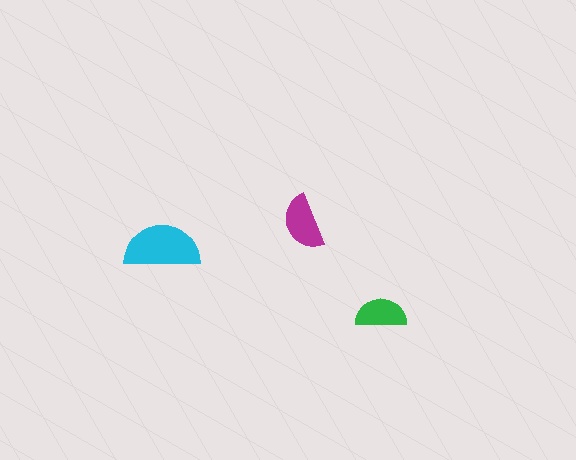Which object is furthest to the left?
The cyan semicircle is leftmost.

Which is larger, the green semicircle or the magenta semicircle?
The magenta one.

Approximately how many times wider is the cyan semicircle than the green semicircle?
About 1.5 times wider.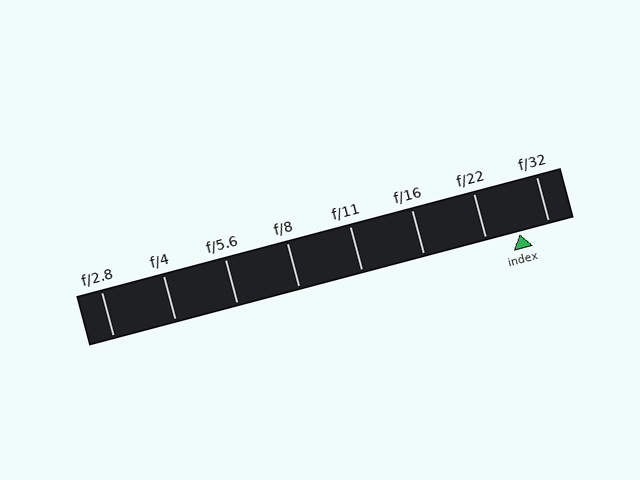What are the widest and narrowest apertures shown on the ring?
The widest aperture shown is f/2.8 and the narrowest is f/32.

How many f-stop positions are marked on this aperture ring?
There are 8 f-stop positions marked.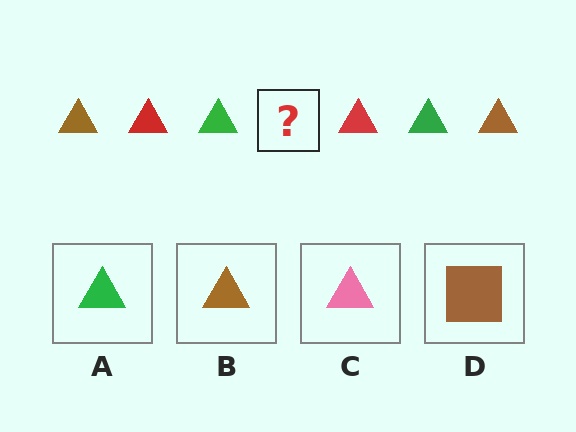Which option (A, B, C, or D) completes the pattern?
B.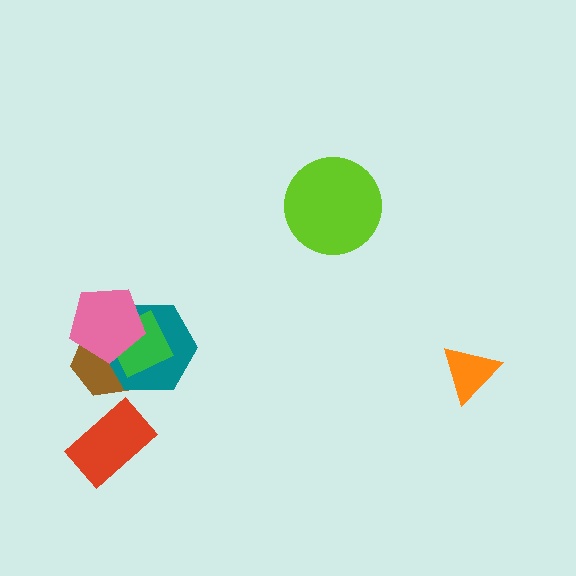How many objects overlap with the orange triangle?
0 objects overlap with the orange triangle.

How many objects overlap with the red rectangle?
0 objects overlap with the red rectangle.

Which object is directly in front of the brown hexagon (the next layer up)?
The teal hexagon is directly in front of the brown hexagon.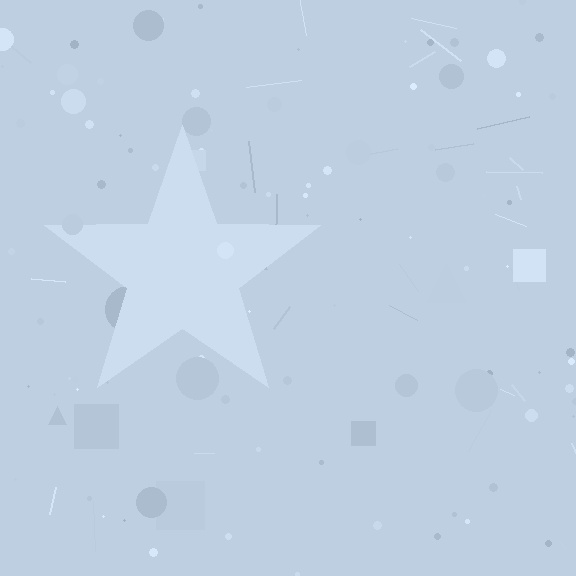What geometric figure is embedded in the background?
A star is embedded in the background.